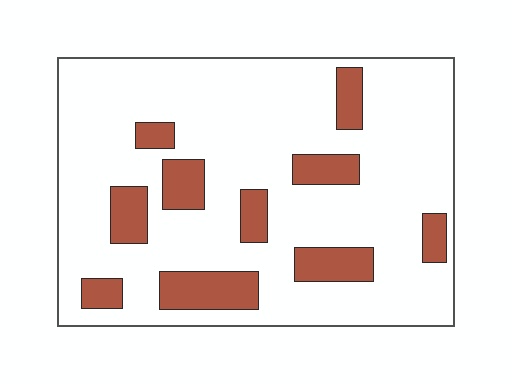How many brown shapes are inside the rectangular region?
10.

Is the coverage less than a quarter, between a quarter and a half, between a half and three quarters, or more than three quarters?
Less than a quarter.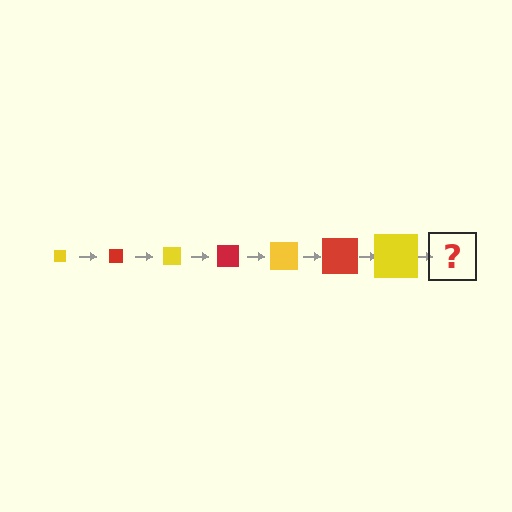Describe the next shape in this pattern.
It should be a red square, larger than the previous one.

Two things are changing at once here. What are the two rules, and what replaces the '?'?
The two rules are that the square grows larger each step and the color cycles through yellow and red. The '?' should be a red square, larger than the previous one.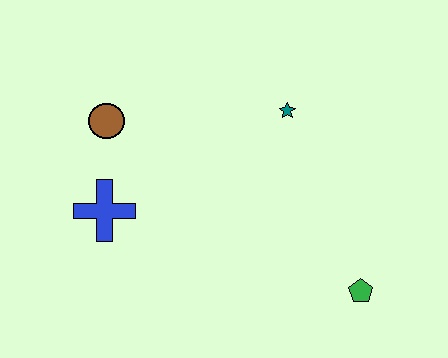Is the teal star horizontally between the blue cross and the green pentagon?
Yes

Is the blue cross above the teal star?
No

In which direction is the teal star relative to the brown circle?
The teal star is to the right of the brown circle.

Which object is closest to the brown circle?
The blue cross is closest to the brown circle.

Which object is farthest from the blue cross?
The green pentagon is farthest from the blue cross.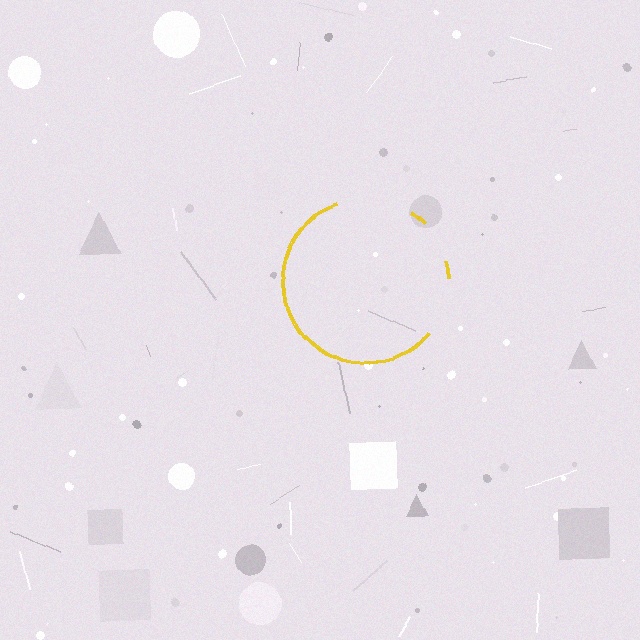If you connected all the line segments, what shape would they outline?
They would outline a circle.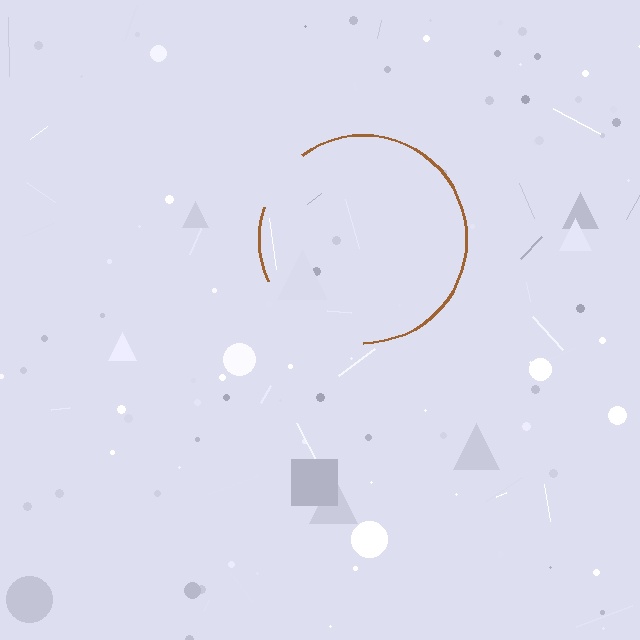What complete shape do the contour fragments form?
The contour fragments form a circle.